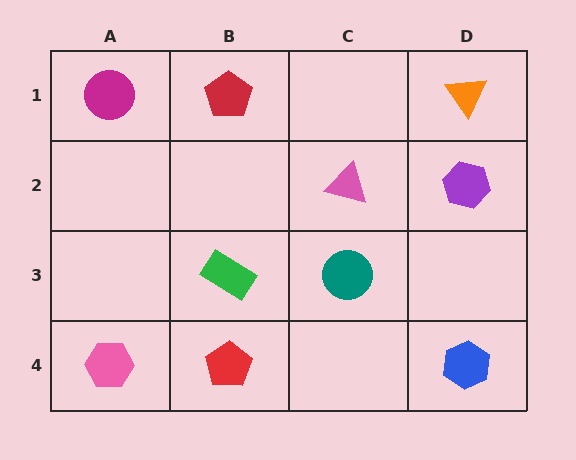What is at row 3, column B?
A green rectangle.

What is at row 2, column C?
A pink triangle.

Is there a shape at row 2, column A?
No, that cell is empty.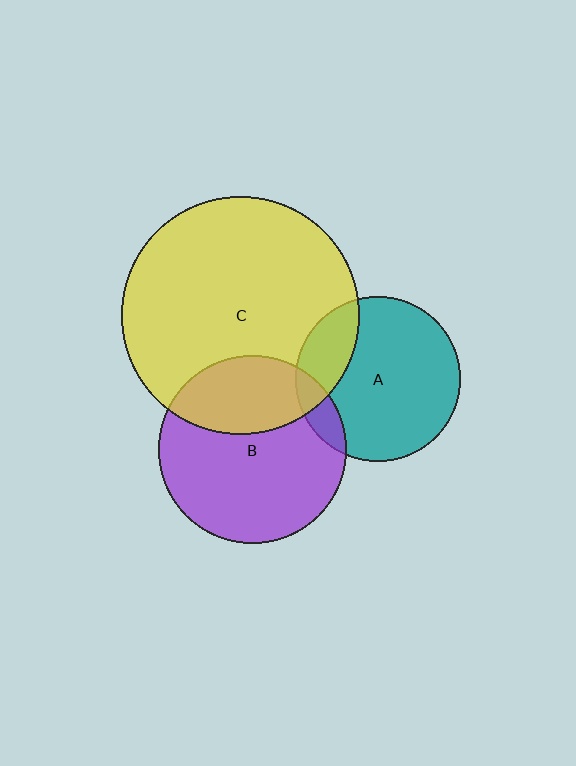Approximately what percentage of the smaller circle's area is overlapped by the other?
Approximately 30%.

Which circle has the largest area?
Circle C (yellow).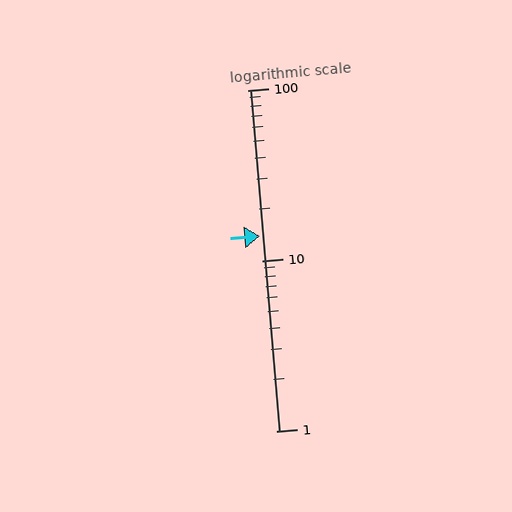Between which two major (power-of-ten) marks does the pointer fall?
The pointer is between 10 and 100.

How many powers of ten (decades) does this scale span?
The scale spans 2 decades, from 1 to 100.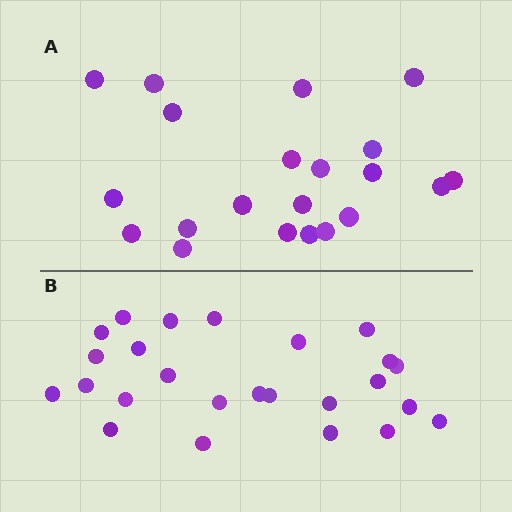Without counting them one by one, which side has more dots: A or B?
Region B (the bottom region) has more dots.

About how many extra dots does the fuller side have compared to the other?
Region B has about 4 more dots than region A.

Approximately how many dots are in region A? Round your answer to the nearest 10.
About 20 dots. (The exact count is 21, which rounds to 20.)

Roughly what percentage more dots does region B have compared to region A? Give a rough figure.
About 20% more.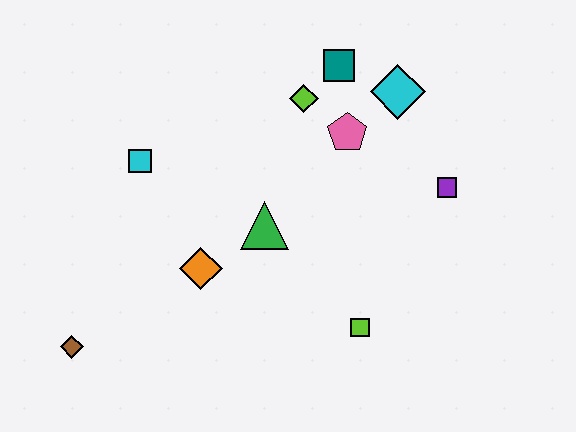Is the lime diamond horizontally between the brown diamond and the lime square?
Yes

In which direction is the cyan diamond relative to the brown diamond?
The cyan diamond is to the right of the brown diamond.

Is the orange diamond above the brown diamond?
Yes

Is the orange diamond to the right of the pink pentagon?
No